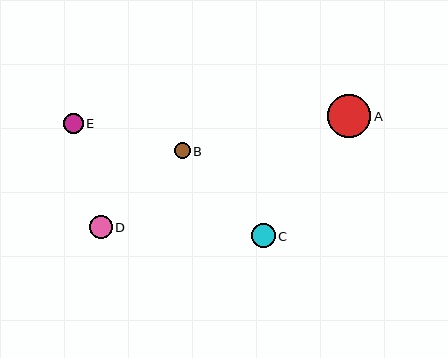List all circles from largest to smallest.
From largest to smallest: A, C, D, E, B.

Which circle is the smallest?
Circle B is the smallest with a size of approximately 16 pixels.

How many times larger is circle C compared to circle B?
Circle C is approximately 1.5 times the size of circle B.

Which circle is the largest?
Circle A is the largest with a size of approximately 43 pixels.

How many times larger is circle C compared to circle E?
Circle C is approximately 1.2 times the size of circle E.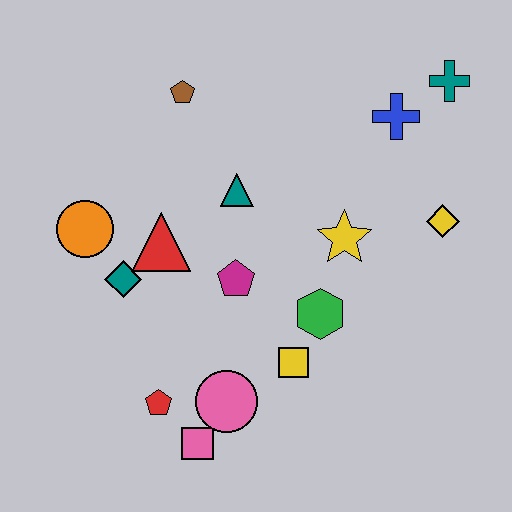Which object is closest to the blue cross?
The teal cross is closest to the blue cross.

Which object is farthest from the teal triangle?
The pink square is farthest from the teal triangle.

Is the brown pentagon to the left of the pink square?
Yes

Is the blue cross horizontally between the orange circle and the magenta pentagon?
No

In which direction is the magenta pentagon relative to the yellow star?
The magenta pentagon is to the left of the yellow star.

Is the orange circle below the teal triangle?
Yes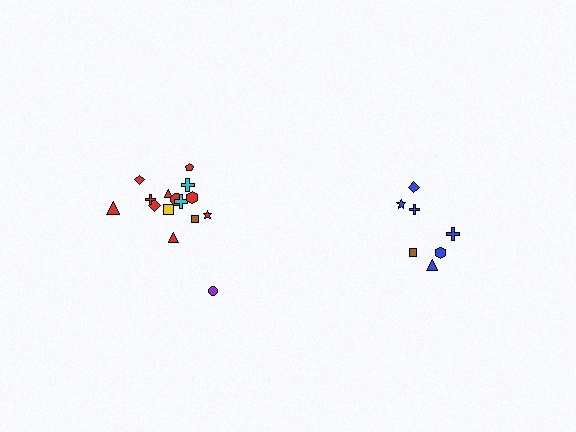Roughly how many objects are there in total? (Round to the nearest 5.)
Roughly 20 objects in total.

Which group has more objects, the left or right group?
The left group.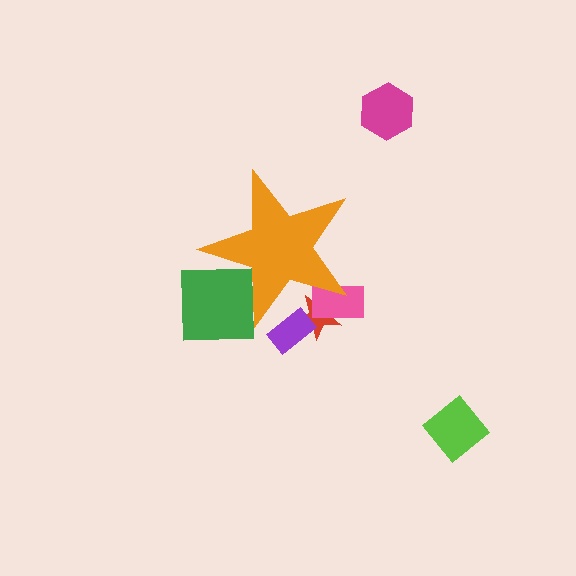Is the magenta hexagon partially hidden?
No, the magenta hexagon is fully visible.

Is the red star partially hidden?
Yes, the red star is partially hidden behind the orange star.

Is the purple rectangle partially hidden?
Yes, the purple rectangle is partially hidden behind the orange star.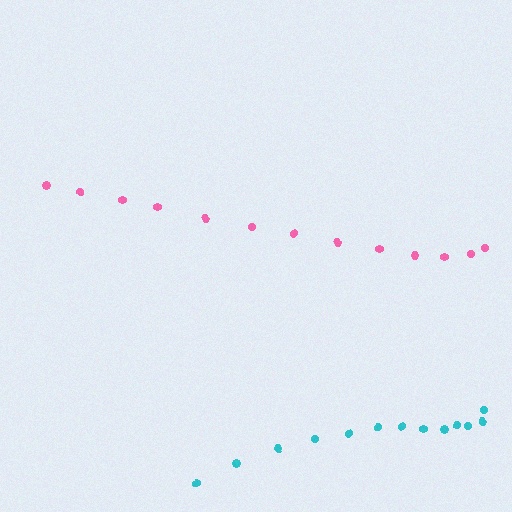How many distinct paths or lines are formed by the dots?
There are 2 distinct paths.